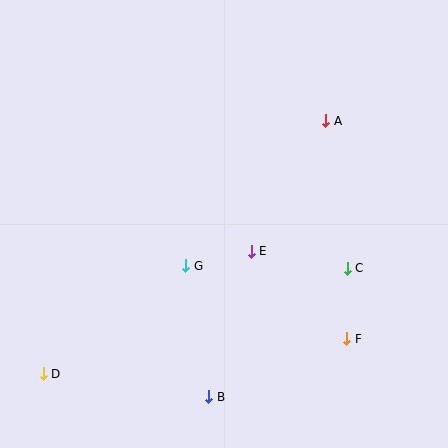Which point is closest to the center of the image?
Point E at (251, 251) is closest to the center.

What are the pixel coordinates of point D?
Point D is at (43, 374).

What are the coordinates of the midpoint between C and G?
The midpoint between C and G is at (266, 267).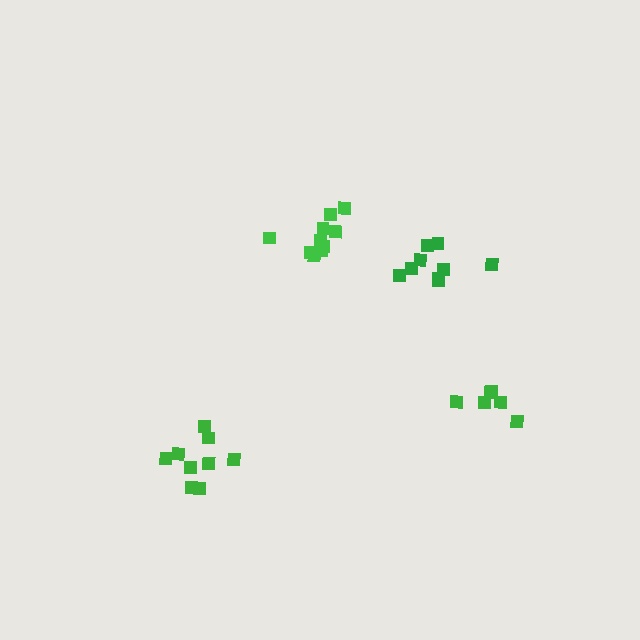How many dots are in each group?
Group 1: 10 dots, Group 2: 6 dots, Group 3: 9 dots, Group 4: 9 dots (34 total).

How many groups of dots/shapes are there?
There are 4 groups.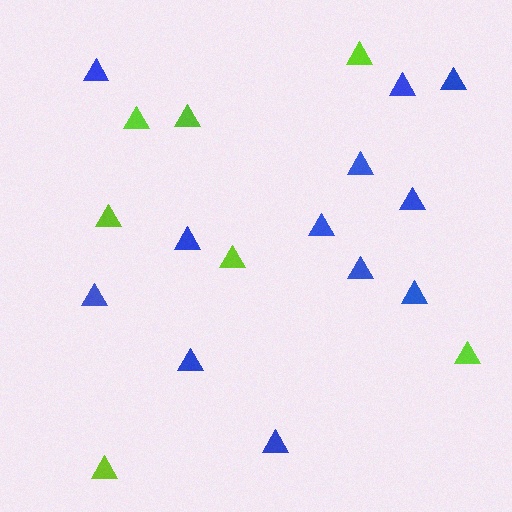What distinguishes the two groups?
There are 2 groups: one group of blue triangles (12) and one group of lime triangles (7).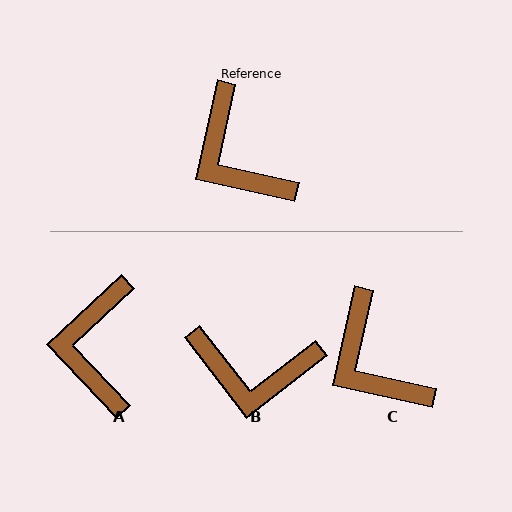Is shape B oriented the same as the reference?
No, it is off by about 50 degrees.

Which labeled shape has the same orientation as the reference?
C.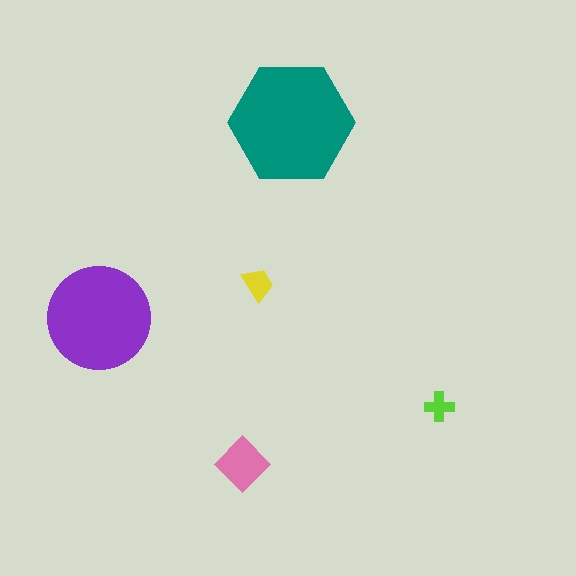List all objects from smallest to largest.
The lime cross, the yellow trapezoid, the pink diamond, the purple circle, the teal hexagon.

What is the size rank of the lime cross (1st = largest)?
5th.